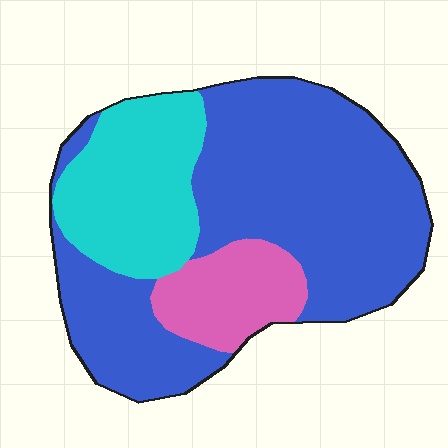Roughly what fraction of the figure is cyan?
Cyan takes up about one quarter (1/4) of the figure.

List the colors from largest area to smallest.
From largest to smallest: blue, cyan, pink.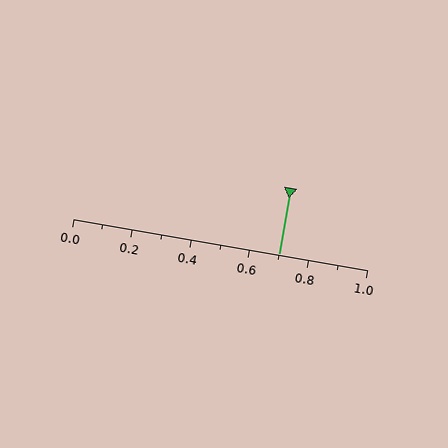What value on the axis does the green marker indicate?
The marker indicates approximately 0.7.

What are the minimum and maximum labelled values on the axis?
The axis runs from 0.0 to 1.0.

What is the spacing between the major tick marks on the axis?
The major ticks are spaced 0.2 apart.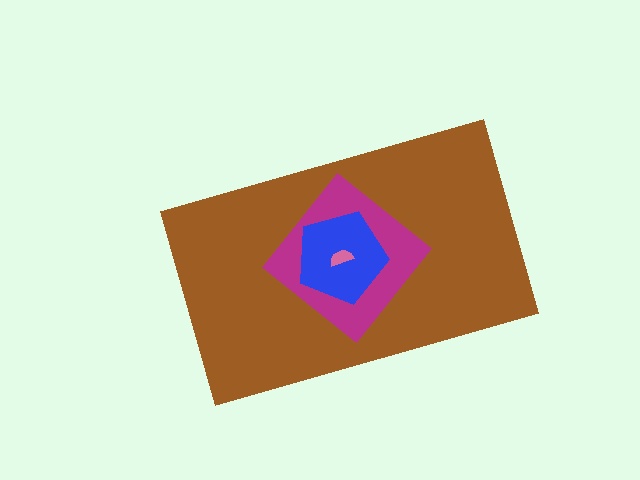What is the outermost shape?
The brown rectangle.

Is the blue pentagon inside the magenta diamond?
Yes.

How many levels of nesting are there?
4.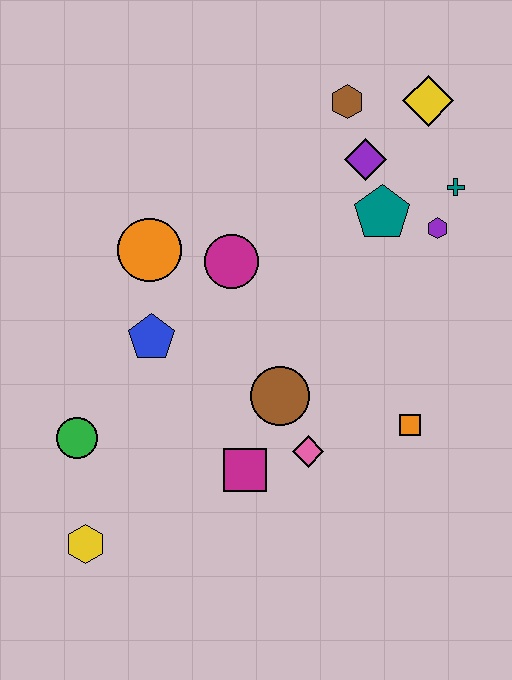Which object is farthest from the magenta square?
The yellow diamond is farthest from the magenta square.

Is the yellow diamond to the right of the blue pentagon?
Yes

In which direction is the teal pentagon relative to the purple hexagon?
The teal pentagon is to the left of the purple hexagon.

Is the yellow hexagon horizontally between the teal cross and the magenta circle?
No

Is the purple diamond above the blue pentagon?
Yes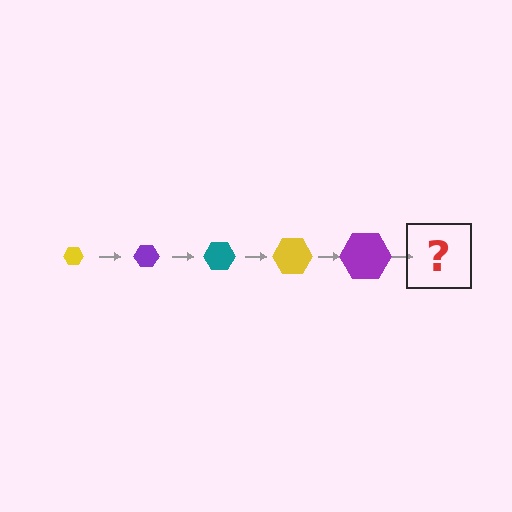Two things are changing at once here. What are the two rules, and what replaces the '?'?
The two rules are that the hexagon grows larger each step and the color cycles through yellow, purple, and teal. The '?' should be a teal hexagon, larger than the previous one.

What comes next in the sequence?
The next element should be a teal hexagon, larger than the previous one.